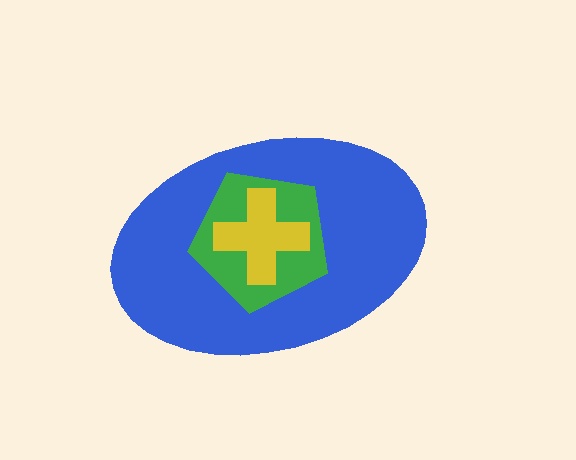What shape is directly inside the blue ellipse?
The green pentagon.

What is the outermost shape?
The blue ellipse.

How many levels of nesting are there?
3.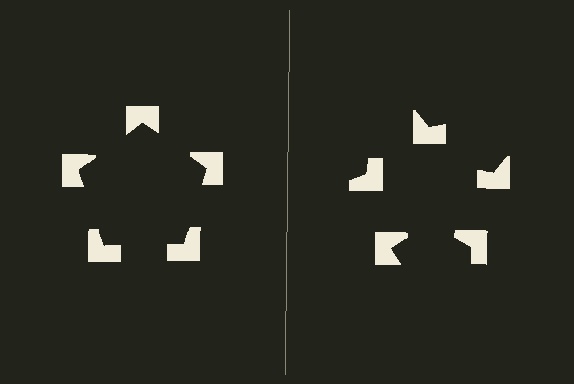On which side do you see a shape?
An illusory pentagon appears on the left side. On the right side the wedge cuts are rotated, so no coherent shape forms.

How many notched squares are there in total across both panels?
10 — 5 on each side.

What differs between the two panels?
The notched squares are positioned identically on both sides; only the wedge orientations differ. On the left they align to a pentagon; on the right they are misaligned.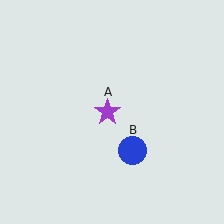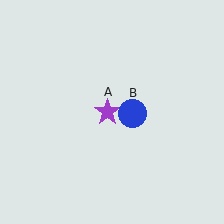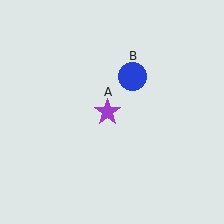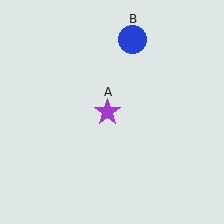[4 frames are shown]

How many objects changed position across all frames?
1 object changed position: blue circle (object B).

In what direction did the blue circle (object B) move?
The blue circle (object B) moved up.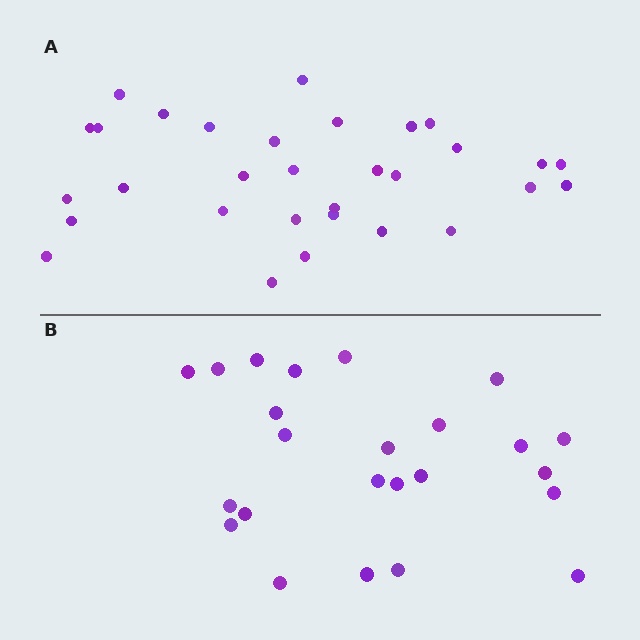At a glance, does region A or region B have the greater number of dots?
Region A (the top region) has more dots.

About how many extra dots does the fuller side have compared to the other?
Region A has roughly 8 or so more dots than region B.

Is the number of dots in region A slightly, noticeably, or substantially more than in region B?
Region A has noticeably more, but not dramatically so. The ratio is roughly 1.3 to 1.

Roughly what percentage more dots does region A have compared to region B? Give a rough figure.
About 30% more.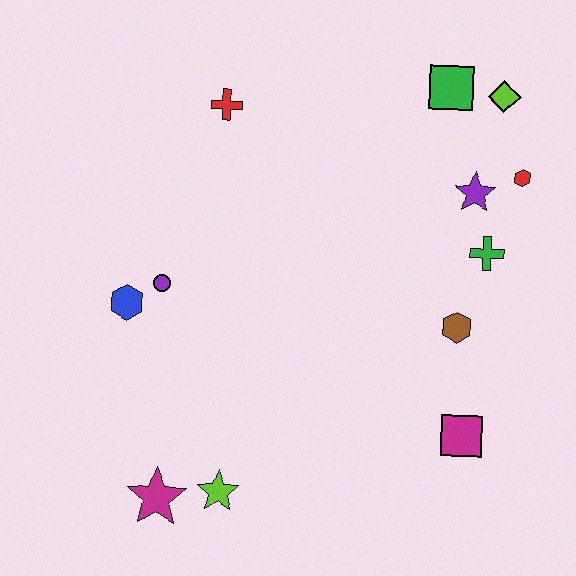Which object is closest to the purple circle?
The blue hexagon is closest to the purple circle.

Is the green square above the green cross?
Yes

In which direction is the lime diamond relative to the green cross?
The lime diamond is above the green cross.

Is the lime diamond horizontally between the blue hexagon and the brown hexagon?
No